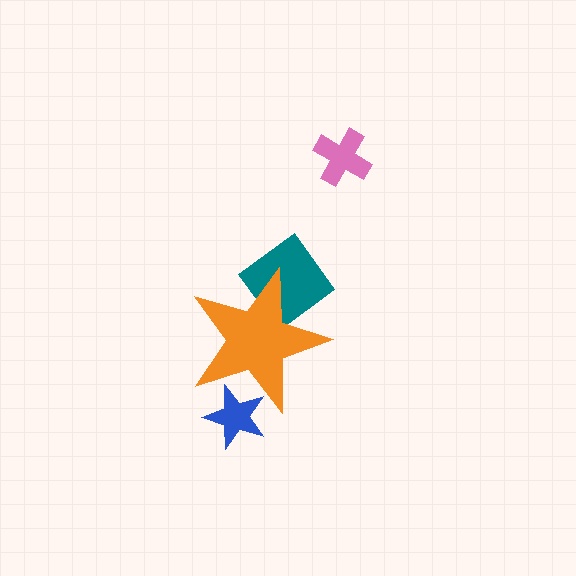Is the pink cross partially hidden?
No, the pink cross is fully visible.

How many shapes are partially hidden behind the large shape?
2 shapes are partially hidden.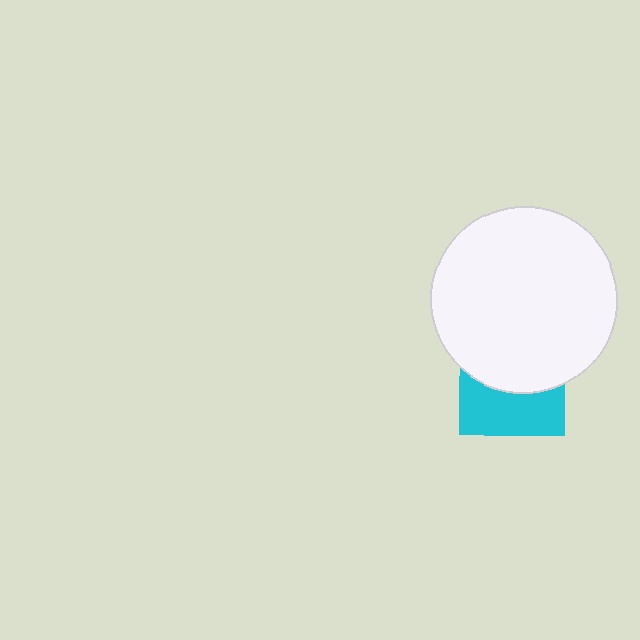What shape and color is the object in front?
The object in front is a white circle.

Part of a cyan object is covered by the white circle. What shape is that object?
It is a square.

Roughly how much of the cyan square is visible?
A small part of it is visible (roughly 45%).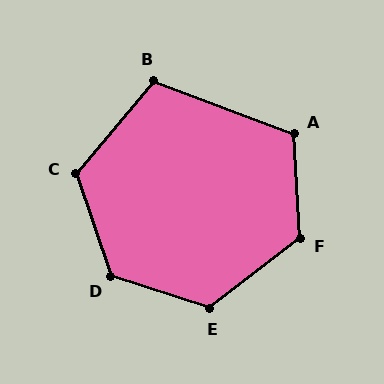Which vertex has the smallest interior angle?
B, at approximately 110 degrees.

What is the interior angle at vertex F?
Approximately 124 degrees (obtuse).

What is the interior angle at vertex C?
Approximately 122 degrees (obtuse).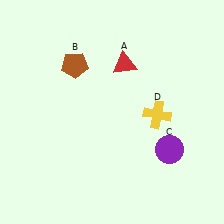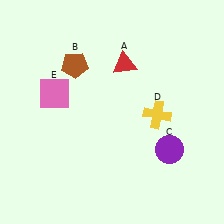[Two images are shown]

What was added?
A pink square (E) was added in Image 2.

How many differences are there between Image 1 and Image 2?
There is 1 difference between the two images.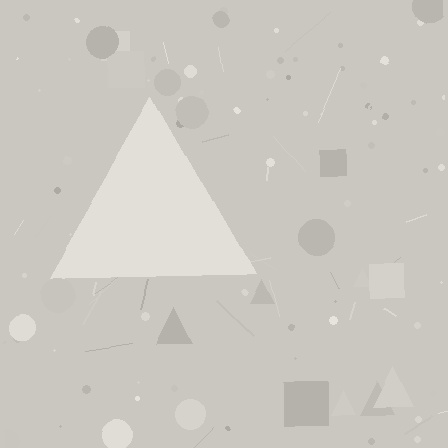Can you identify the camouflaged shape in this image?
The camouflaged shape is a triangle.